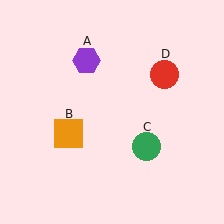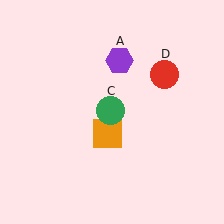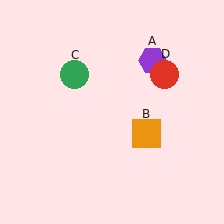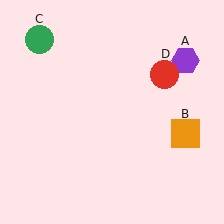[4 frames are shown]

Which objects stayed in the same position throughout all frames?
Red circle (object D) remained stationary.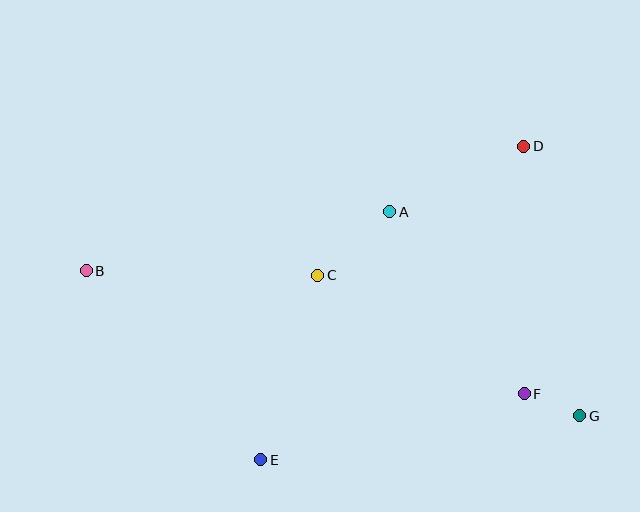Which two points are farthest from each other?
Points B and G are farthest from each other.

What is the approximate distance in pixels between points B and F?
The distance between B and F is approximately 455 pixels.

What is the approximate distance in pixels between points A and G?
The distance between A and G is approximately 279 pixels.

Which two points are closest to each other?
Points F and G are closest to each other.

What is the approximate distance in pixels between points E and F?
The distance between E and F is approximately 272 pixels.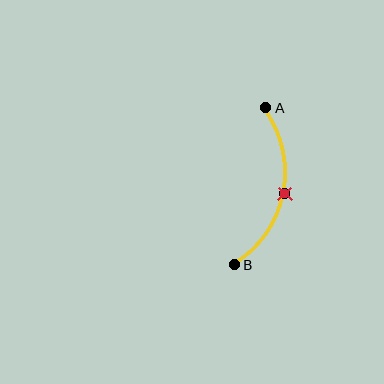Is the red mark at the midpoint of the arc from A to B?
Yes. The red mark lies on the arc at equal arc-length from both A and B — it is the arc midpoint.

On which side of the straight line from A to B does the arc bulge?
The arc bulges to the right of the straight line connecting A and B.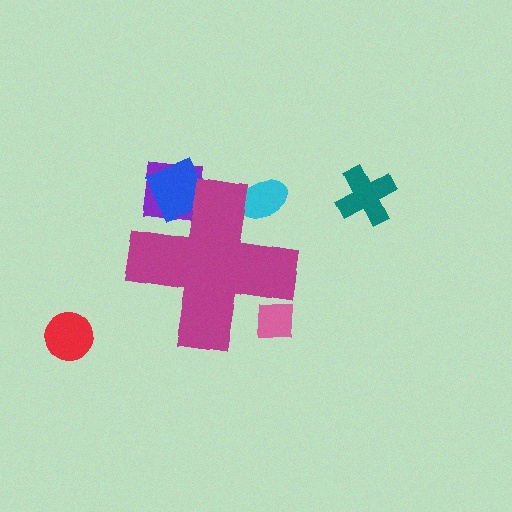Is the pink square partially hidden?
Yes, the pink square is partially hidden behind the magenta cross.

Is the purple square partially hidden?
Yes, the purple square is partially hidden behind the magenta cross.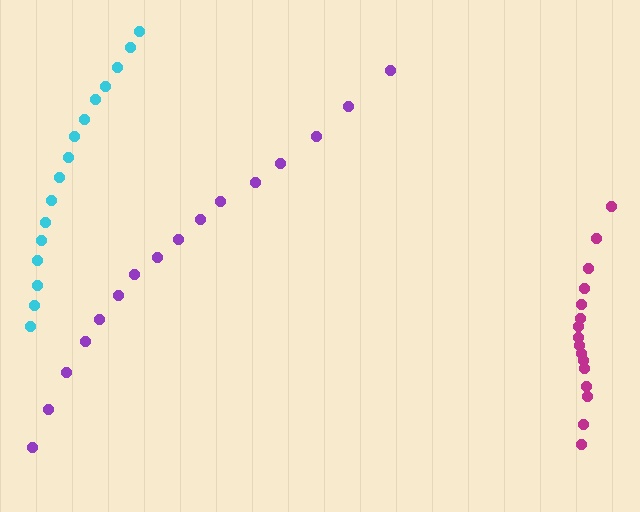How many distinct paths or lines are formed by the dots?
There are 3 distinct paths.